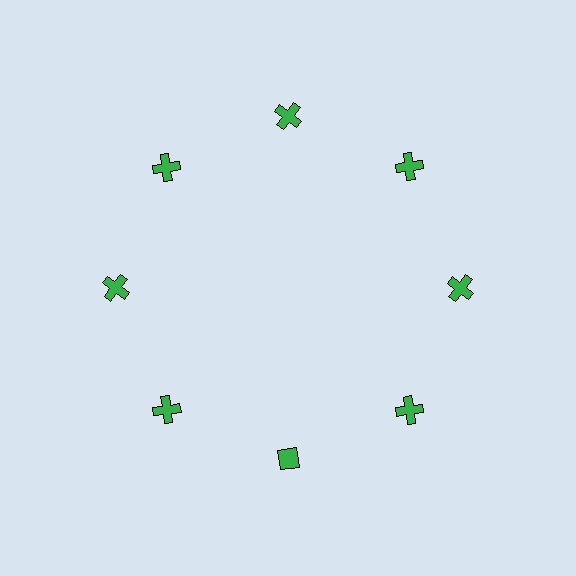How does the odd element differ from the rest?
It has a different shape: diamond instead of cross.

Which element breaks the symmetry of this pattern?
The green diamond at roughly the 6 o'clock position breaks the symmetry. All other shapes are green crosses.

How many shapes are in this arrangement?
There are 8 shapes arranged in a ring pattern.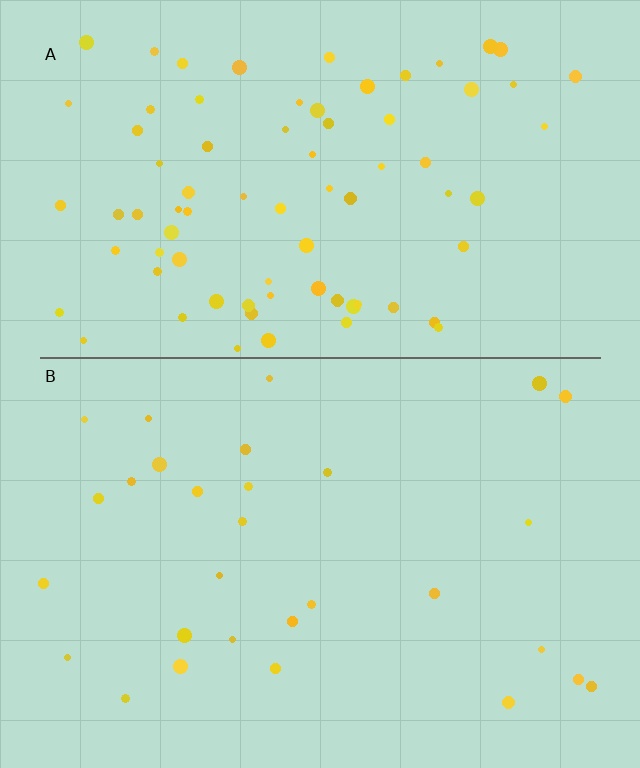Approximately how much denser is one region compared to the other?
Approximately 2.6× — region A over region B.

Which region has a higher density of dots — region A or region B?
A (the top).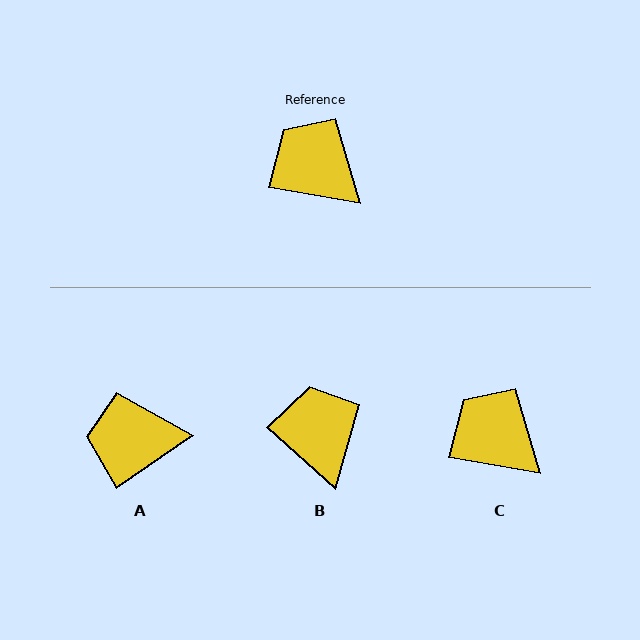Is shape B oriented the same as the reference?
No, it is off by about 32 degrees.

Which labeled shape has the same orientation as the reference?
C.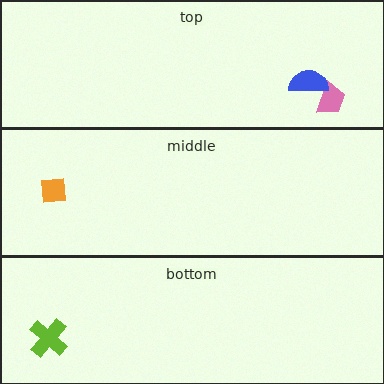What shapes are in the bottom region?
The lime cross.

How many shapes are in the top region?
2.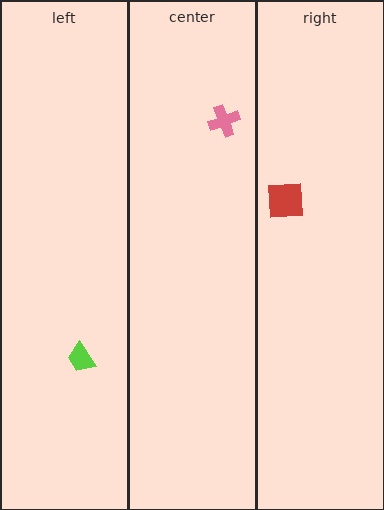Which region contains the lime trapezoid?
The left region.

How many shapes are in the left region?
1.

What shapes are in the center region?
The pink cross.